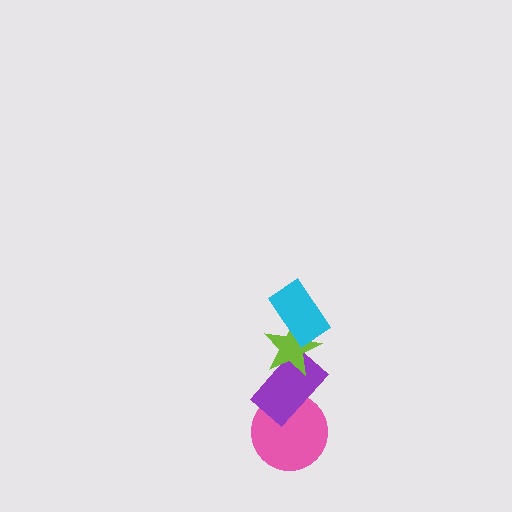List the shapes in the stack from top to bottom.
From top to bottom: the cyan rectangle, the lime star, the purple rectangle, the pink circle.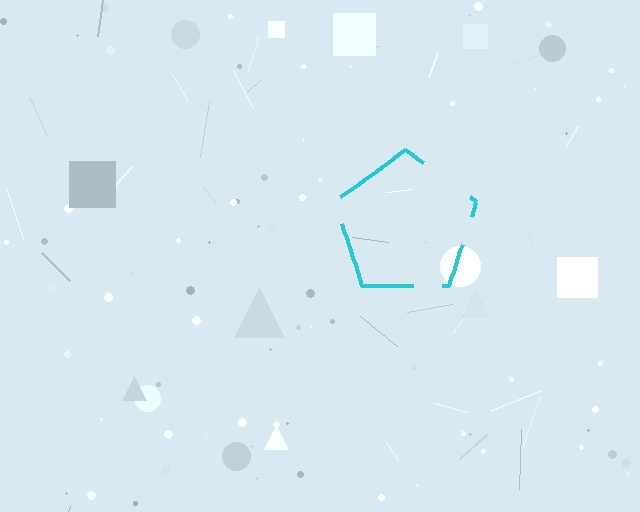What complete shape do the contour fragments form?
The contour fragments form a pentagon.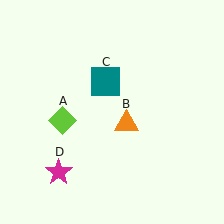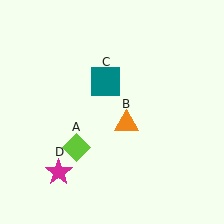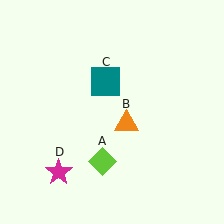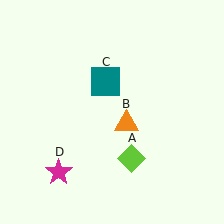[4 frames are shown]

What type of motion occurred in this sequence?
The lime diamond (object A) rotated counterclockwise around the center of the scene.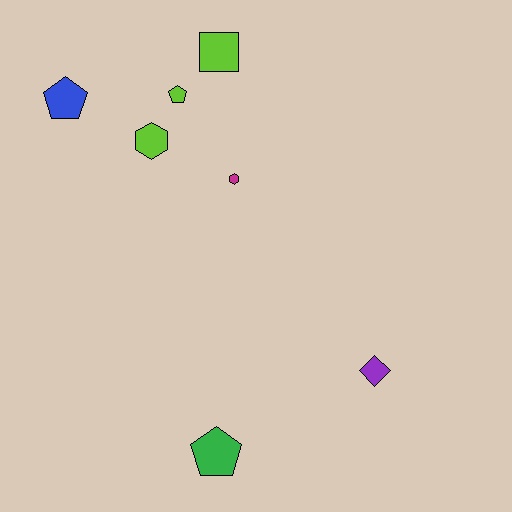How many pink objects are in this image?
There are no pink objects.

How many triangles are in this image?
There are no triangles.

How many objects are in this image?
There are 7 objects.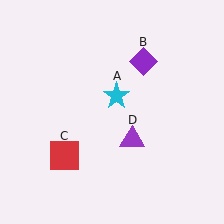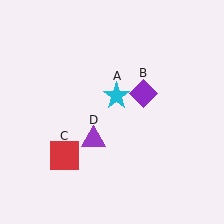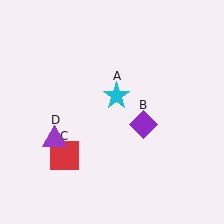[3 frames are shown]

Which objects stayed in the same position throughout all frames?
Cyan star (object A) and red square (object C) remained stationary.